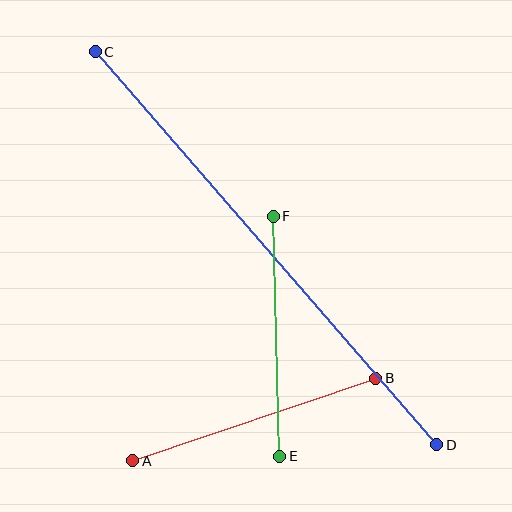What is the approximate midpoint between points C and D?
The midpoint is at approximately (266, 248) pixels.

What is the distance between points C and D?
The distance is approximately 521 pixels.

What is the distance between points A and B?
The distance is approximately 256 pixels.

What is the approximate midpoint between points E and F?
The midpoint is at approximately (277, 336) pixels.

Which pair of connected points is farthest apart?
Points C and D are farthest apart.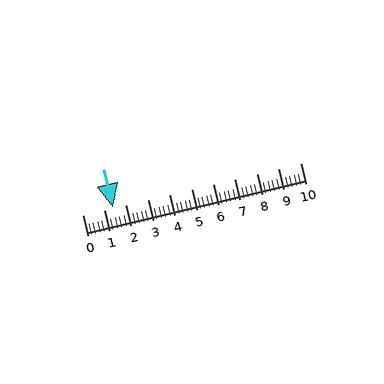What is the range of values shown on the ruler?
The ruler shows values from 0 to 10.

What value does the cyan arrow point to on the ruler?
The cyan arrow points to approximately 1.4.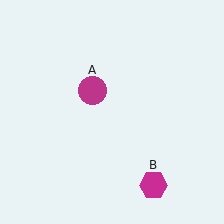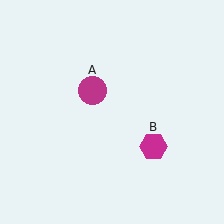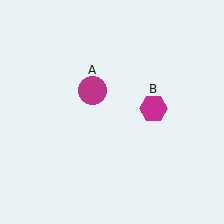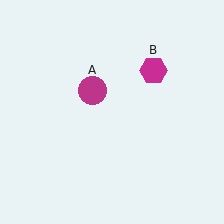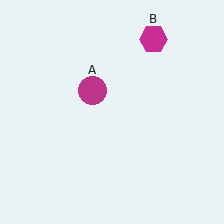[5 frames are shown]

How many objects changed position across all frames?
1 object changed position: magenta hexagon (object B).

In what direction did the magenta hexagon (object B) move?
The magenta hexagon (object B) moved up.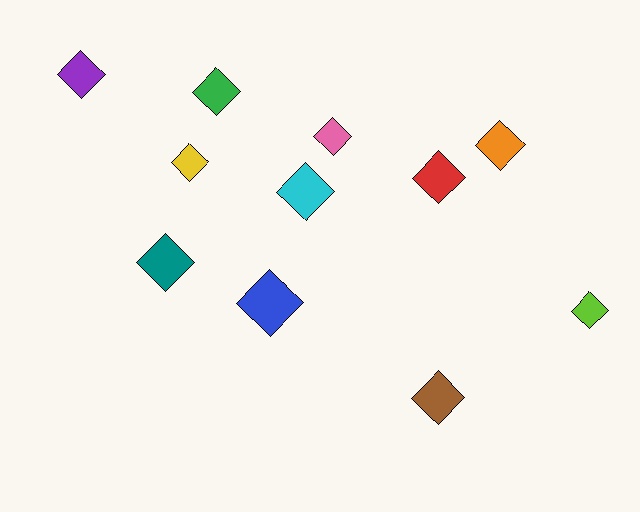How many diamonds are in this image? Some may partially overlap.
There are 11 diamonds.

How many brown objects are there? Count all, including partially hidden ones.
There is 1 brown object.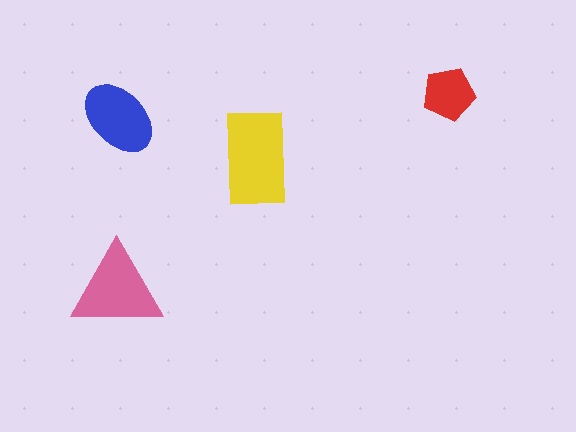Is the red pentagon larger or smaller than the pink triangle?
Smaller.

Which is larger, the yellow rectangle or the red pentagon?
The yellow rectangle.